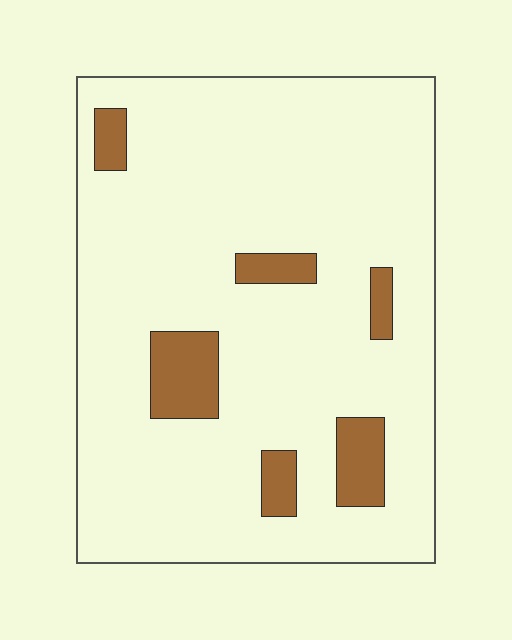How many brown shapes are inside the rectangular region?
6.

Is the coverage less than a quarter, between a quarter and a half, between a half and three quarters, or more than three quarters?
Less than a quarter.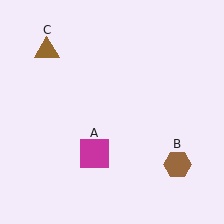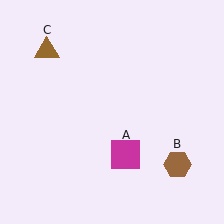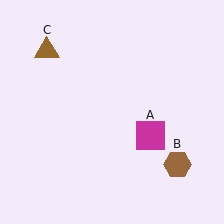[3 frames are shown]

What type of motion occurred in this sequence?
The magenta square (object A) rotated counterclockwise around the center of the scene.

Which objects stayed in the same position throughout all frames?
Brown hexagon (object B) and brown triangle (object C) remained stationary.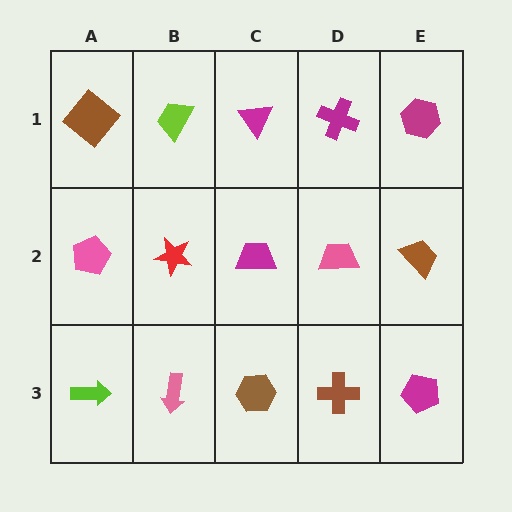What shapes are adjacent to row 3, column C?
A magenta trapezoid (row 2, column C), a pink arrow (row 3, column B), a brown cross (row 3, column D).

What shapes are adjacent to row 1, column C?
A magenta trapezoid (row 2, column C), a lime trapezoid (row 1, column B), a magenta cross (row 1, column D).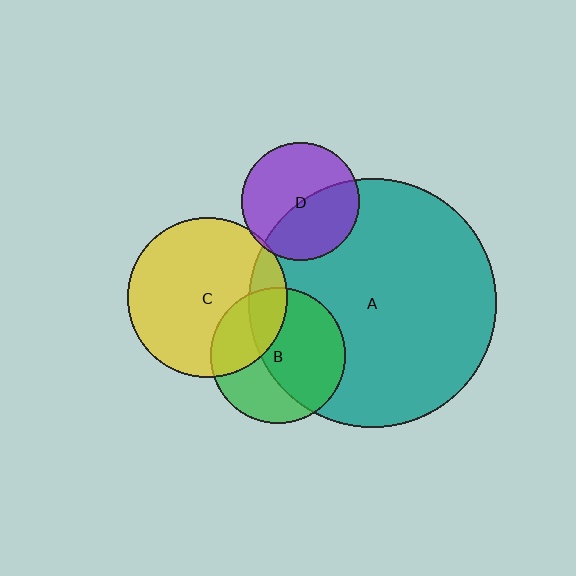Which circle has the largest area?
Circle A (teal).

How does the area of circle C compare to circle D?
Approximately 1.8 times.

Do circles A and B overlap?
Yes.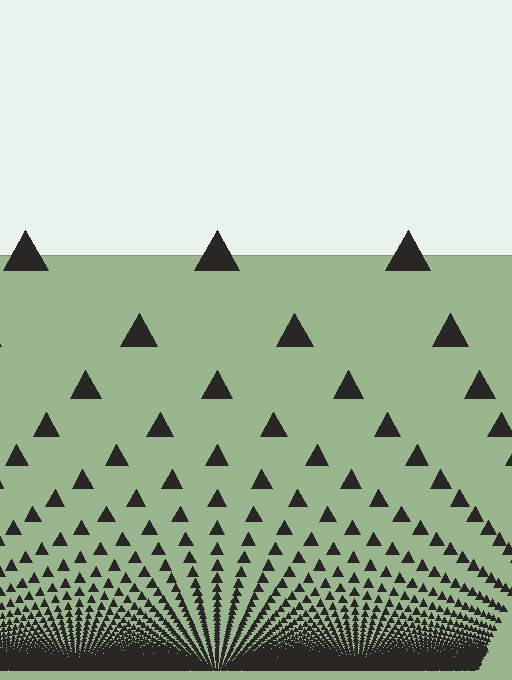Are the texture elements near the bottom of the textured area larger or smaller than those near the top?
Smaller. The gradient is inverted — elements near the bottom are smaller and denser.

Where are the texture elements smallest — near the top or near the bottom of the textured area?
Near the bottom.